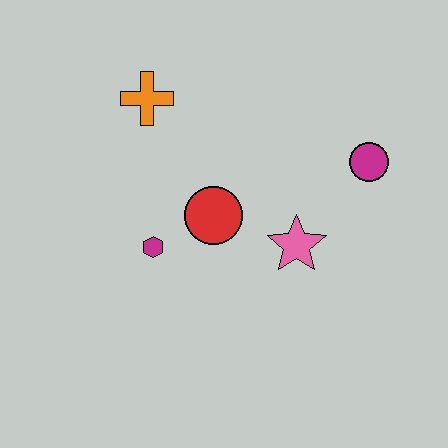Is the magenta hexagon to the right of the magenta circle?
No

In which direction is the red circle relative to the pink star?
The red circle is to the left of the pink star.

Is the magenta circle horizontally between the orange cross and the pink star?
No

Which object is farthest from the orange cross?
The magenta circle is farthest from the orange cross.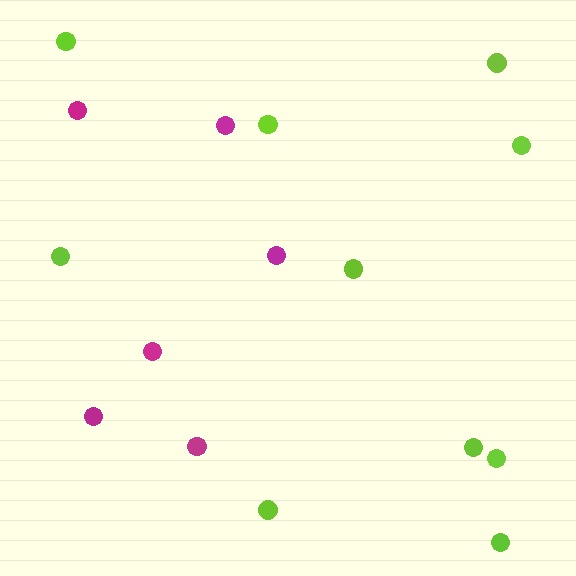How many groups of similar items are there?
There are 2 groups: one group of lime circles (10) and one group of magenta circles (6).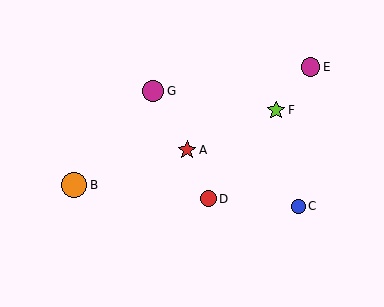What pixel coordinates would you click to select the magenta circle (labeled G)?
Click at (153, 91) to select the magenta circle G.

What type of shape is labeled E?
Shape E is a magenta circle.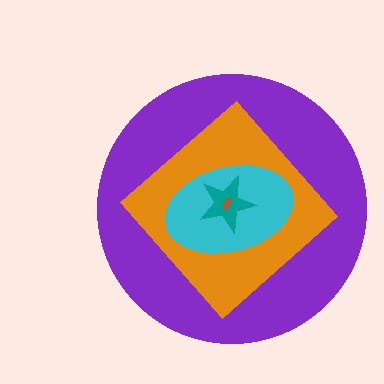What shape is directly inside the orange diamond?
The cyan ellipse.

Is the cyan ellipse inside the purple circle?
Yes.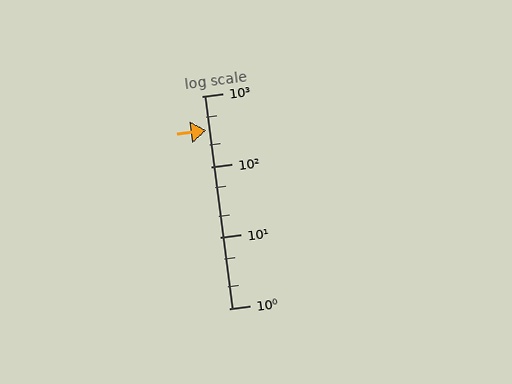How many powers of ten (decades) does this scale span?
The scale spans 3 decades, from 1 to 1000.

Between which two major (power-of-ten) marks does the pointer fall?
The pointer is between 100 and 1000.